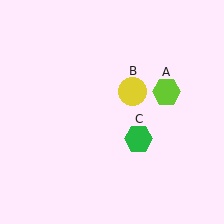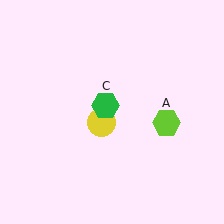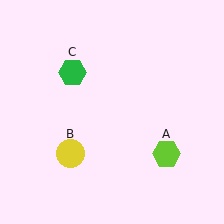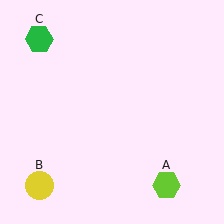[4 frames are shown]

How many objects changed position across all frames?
3 objects changed position: lime hexagon (object A), yellow circle (object B), green hexagon (object C).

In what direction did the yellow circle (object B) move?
The yellow circle (object B) moved down and to the left.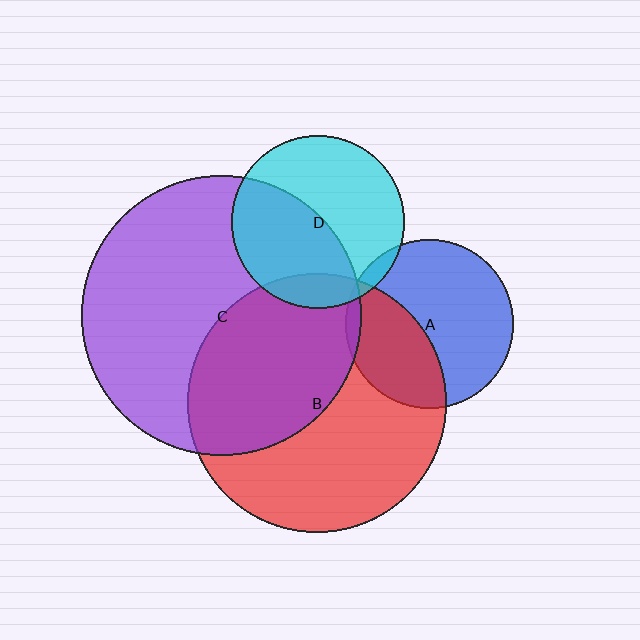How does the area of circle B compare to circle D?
Approximately 2.2 times.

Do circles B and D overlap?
Yes.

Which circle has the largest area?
Circle C (purple).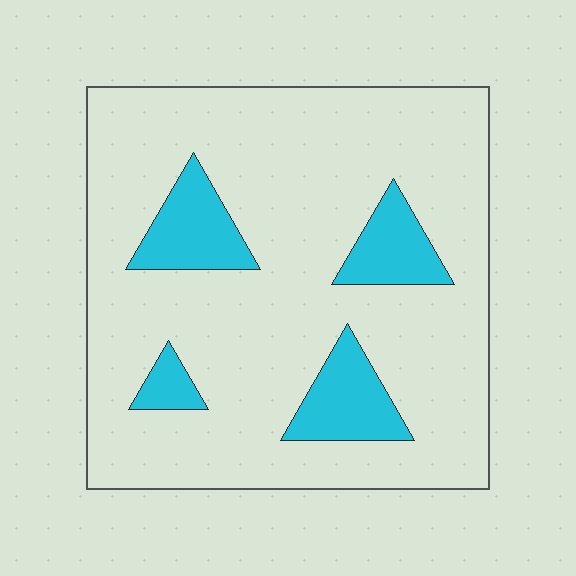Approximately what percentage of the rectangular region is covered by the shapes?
Approximately 15%.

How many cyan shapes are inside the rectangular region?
4.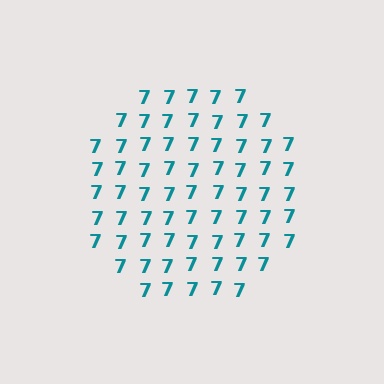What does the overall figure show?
The overall figure shows a circle.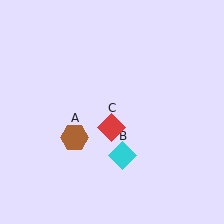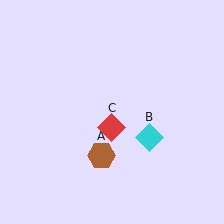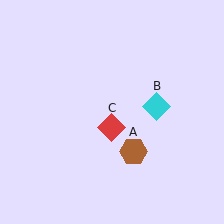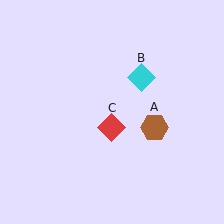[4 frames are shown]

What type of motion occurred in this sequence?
The brown hexagon (object A), cyan diamond (object B) rotated counterclockwise around the center of the scene.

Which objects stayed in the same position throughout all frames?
Red diamond (object C) remained stationary.